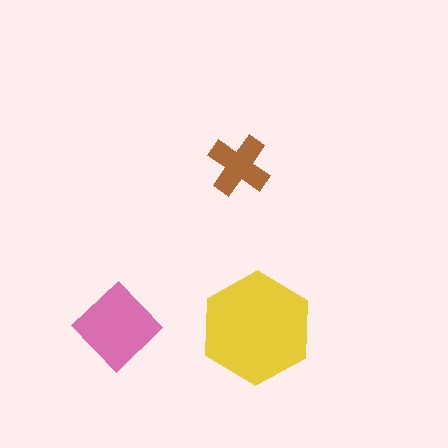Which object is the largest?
The yellow hexagon.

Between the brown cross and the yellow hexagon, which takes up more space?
The yellow hexagon.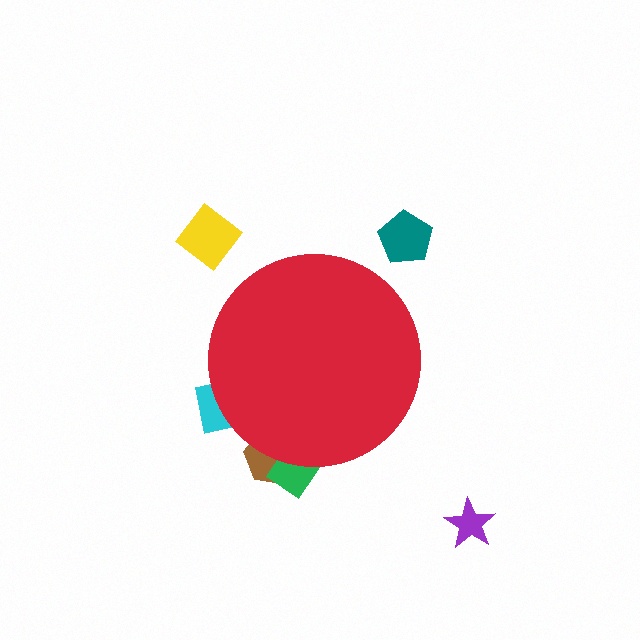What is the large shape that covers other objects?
A red circle.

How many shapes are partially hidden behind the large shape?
3 shapes are partially hidden.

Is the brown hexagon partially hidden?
Yes, the brown hexagon is partially hidden behind the red circle.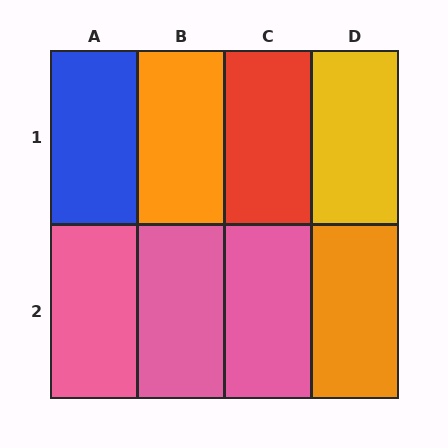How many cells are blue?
1 cell is blue.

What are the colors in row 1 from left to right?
Blue, orange, red, yellow.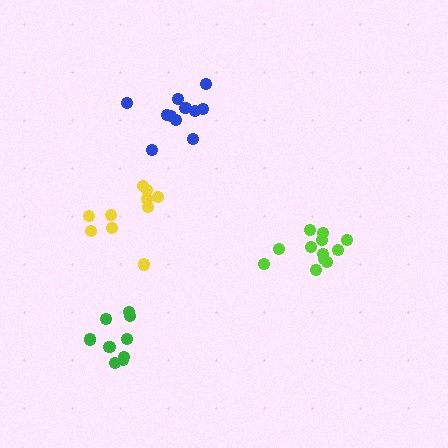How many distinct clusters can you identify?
There are 4 distinct clusters.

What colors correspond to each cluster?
The clusters are colored: lime, yellow, blue, green.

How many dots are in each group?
Group 1: 12 dots, Group 2: 10 dots, Group 3: 11 dots, Group 4: 9 dots (42 total).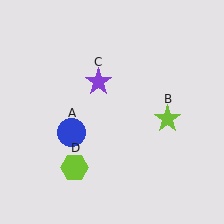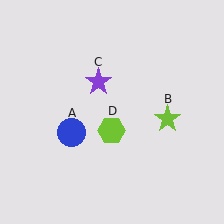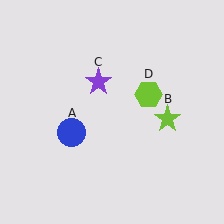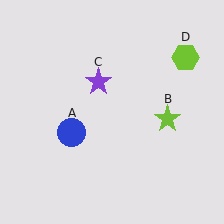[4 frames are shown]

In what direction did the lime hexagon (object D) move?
The lime hexagon (object D) moved up and to the right.